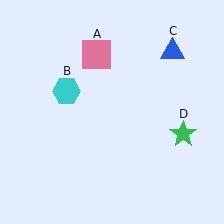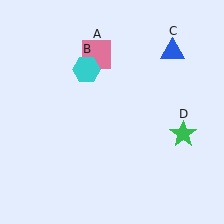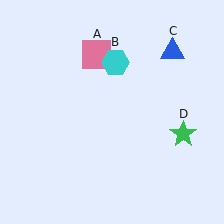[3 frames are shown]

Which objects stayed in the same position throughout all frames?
Pink square (object A) and blue triangle (object C) and green star (object D) remained stationary.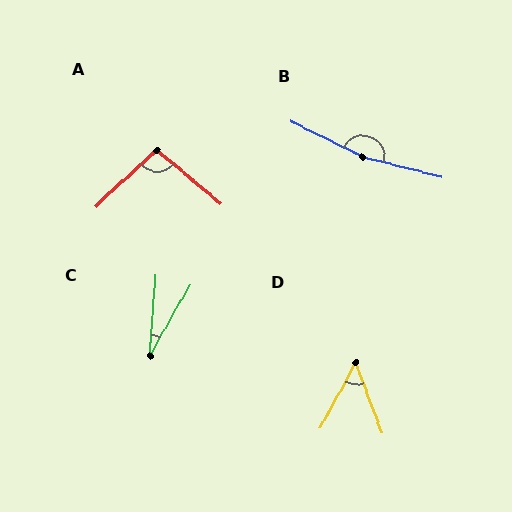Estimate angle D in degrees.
Approximately 49 degrees.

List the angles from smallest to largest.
C (26°), D (49°), A (97°), B (168°).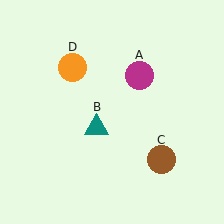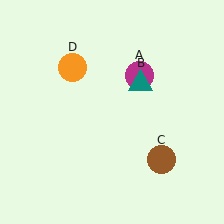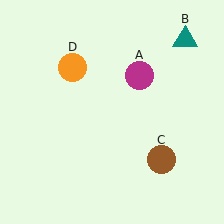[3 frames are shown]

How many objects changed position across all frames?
1 object changed position: teal triangle (object B).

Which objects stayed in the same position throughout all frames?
Magenta circle (object A) and brown circle (object C) and orange circle (object D) remained stationary.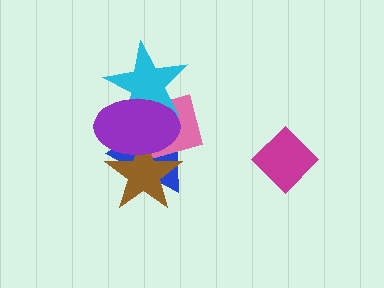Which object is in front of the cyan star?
The purple ellipse is in front of the cyan star.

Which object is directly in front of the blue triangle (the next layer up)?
The pink square is directly in front of the blue triangle.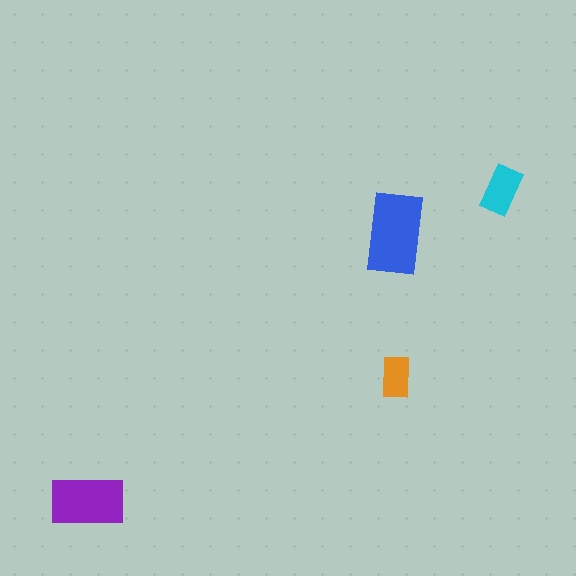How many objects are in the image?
There are 4 objects in the image.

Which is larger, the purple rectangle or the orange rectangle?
The purple one.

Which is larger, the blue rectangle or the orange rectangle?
The blue one.